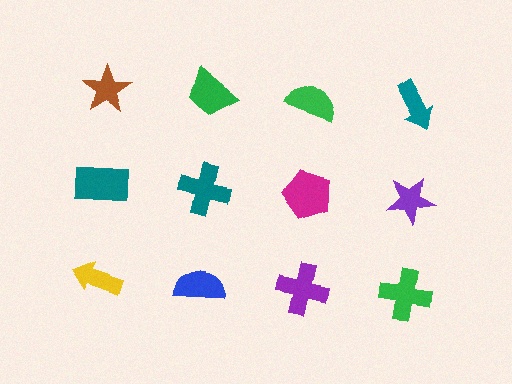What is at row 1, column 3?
A green semicircle.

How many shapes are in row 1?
4 shapes.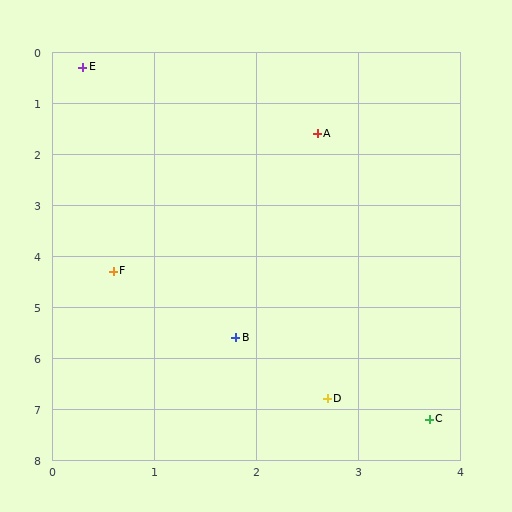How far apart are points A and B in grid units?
Points A and B are about 4.1 grid units apart.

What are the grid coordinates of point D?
Point D is at approximately (2.7, 6.8).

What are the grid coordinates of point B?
Point B is at approximately (1.8, 5.6).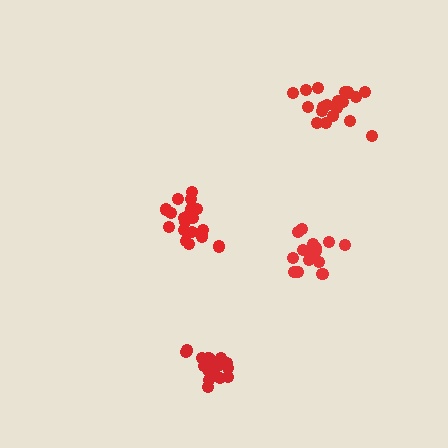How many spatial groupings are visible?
There are 4 spatial groupings.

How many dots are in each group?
Group 1: 19 dots, Group 2: 19 dots, Group 3: 16 dots, Group 4: 19 dots (73 total).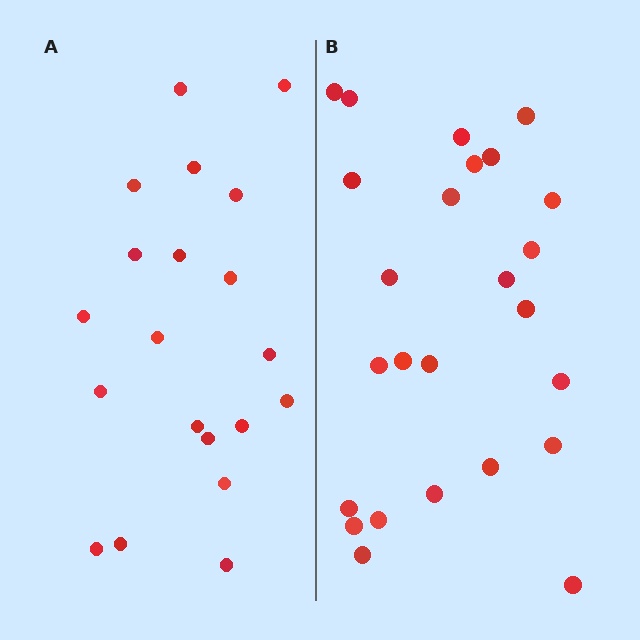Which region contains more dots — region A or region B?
Region B (the right region) has more dots.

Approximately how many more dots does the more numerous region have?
Region B has about 5 more dots than region A.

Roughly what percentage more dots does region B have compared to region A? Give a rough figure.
About 25% more.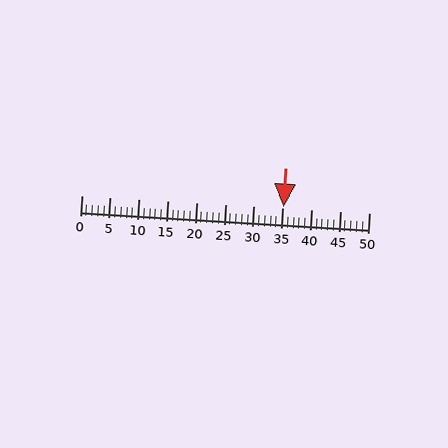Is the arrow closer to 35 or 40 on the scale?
The arrow is closer to 35.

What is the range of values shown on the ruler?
The ruler shows values from 0 to 50.